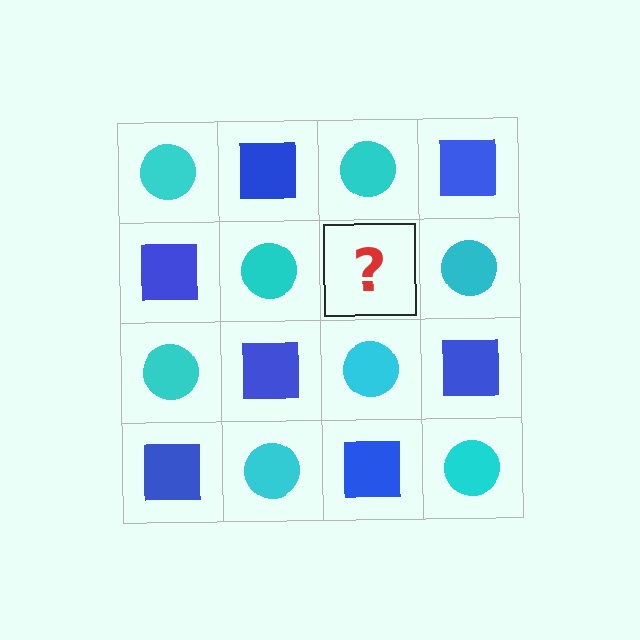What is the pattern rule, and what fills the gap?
The rule is that it alternates cyan circle and blue square in a checkerboard pattern. The gap should be filled with a blue square.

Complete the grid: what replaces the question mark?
The question mark should be replaced with a blue square.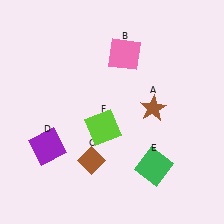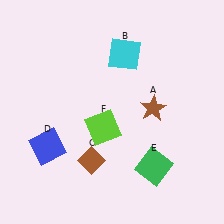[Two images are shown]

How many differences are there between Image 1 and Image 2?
There are 2 differences between the two images.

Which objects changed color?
B changed from pink to cyan. D changed from purple to blue.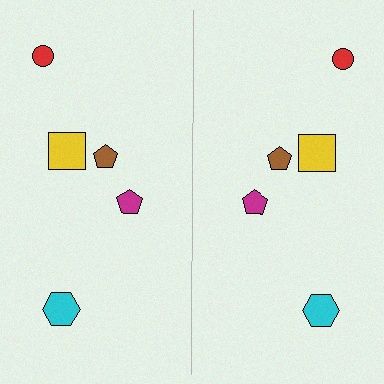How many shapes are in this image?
There are 10 shapes in this image.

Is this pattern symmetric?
Yes, this pattern has bilateral (reflection) symmetry.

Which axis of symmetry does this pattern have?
The pattern has a vertical axis of symmetry running through the center of the image.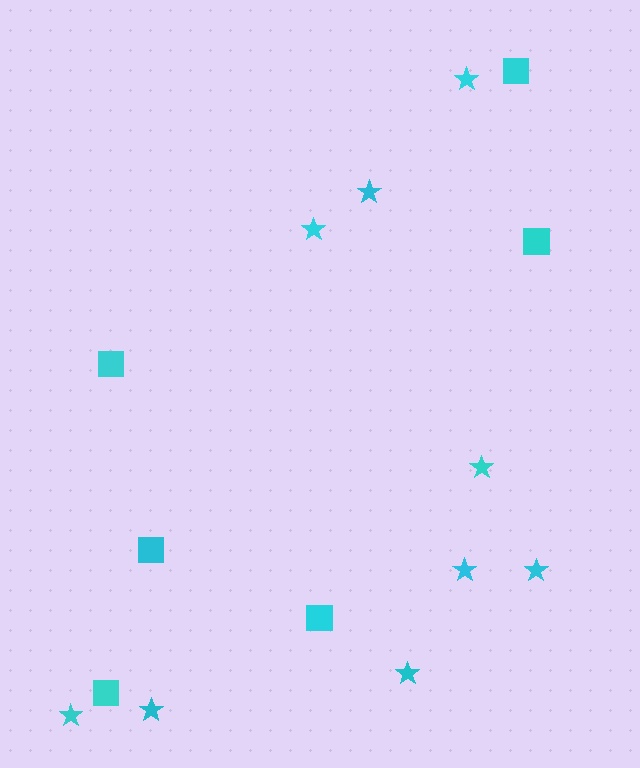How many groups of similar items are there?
There are 2 groups: one group of stars (9) and one group of squares (6).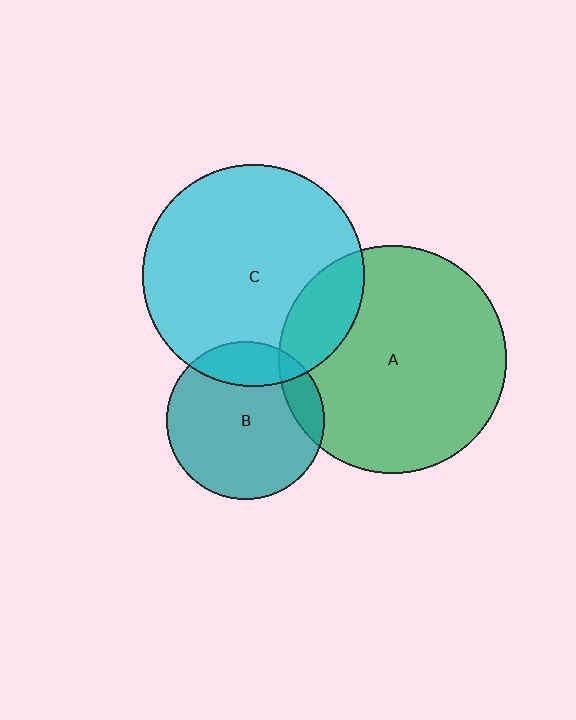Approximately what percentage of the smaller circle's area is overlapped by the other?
Approximately 20%.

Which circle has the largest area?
Circle A (green).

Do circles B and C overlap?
Yes.